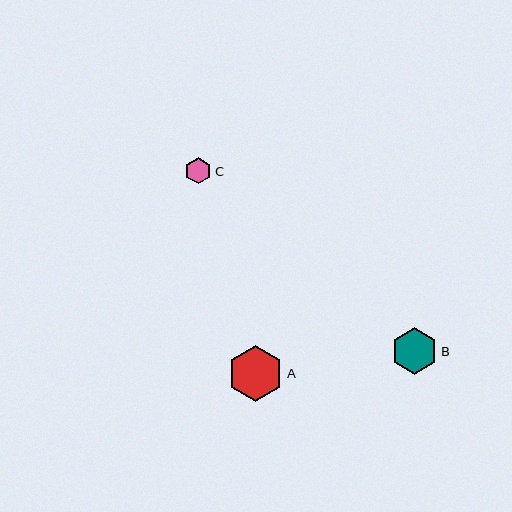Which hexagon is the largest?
Hexagon A is the largest with a size of approximately 56 pixels.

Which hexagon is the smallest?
Hexagon C is the smallest with a size of approximately 26 pixels.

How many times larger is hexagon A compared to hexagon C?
Hexagon A is approximately 2.1 times the size of hexagon C.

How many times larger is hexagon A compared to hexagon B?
Hexagon A is approximately 1.2 times the size of hexagon B.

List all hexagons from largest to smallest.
From largest to smallest: A, B, C.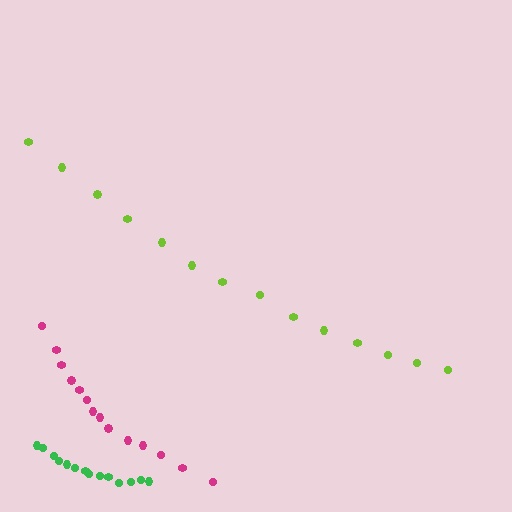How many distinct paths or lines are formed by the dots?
There are 3 distinct paths.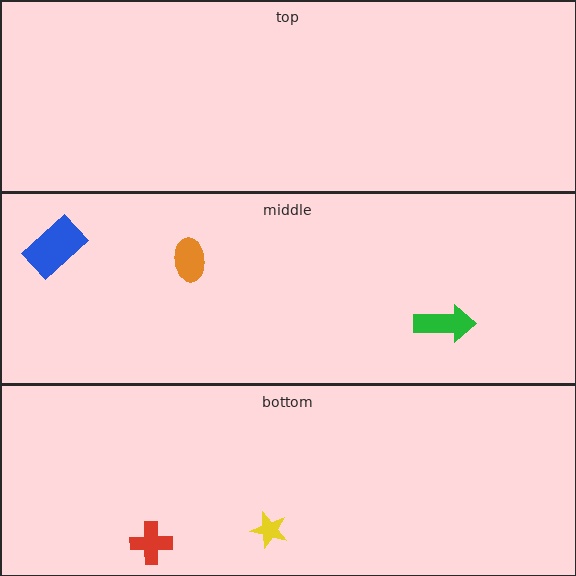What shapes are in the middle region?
The orange ellipse, the green arrow, the blue rectangle.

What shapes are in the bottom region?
The yellow star, the red cross.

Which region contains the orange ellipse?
The middle region.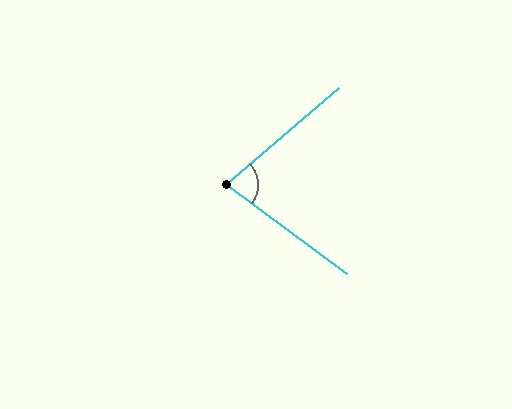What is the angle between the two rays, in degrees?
Approximately 77 degrees.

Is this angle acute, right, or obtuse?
It is acute.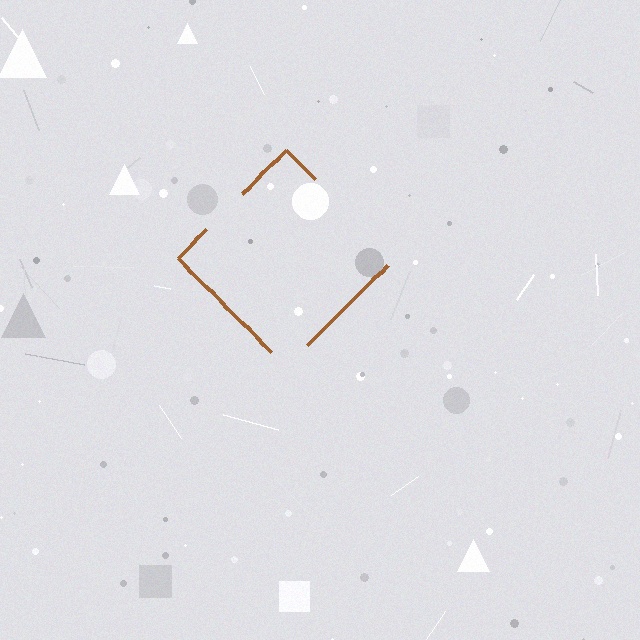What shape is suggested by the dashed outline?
The dashed outline suggests a diamond.